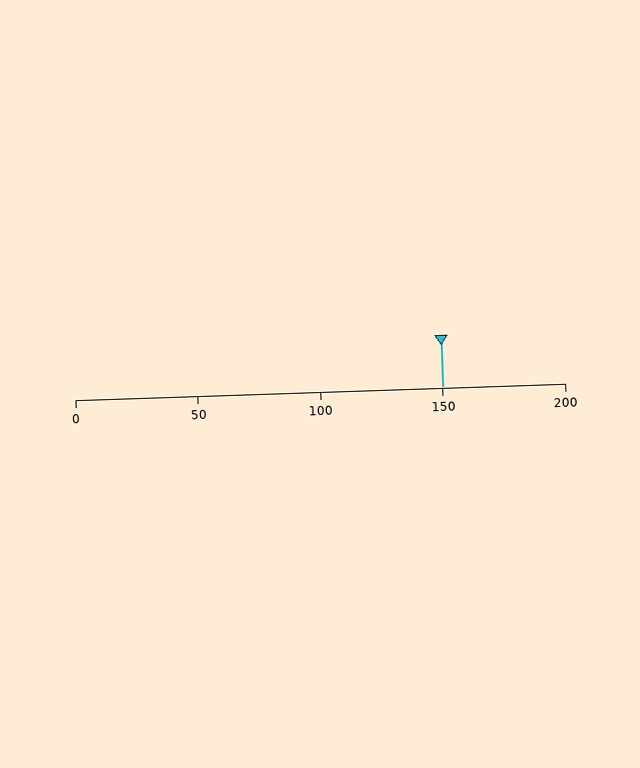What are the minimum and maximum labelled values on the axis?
The axis runs from 0 to 200.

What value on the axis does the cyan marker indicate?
The marker indicates approximately 150.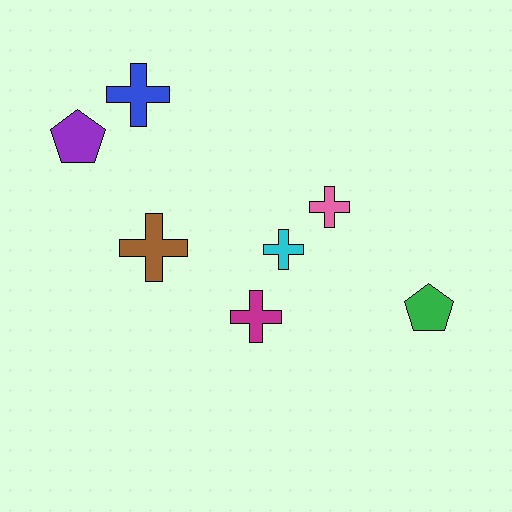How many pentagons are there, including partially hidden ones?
There are 2 pentagons.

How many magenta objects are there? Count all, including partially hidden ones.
There is 1 magenta object.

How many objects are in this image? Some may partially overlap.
There are 7 objects.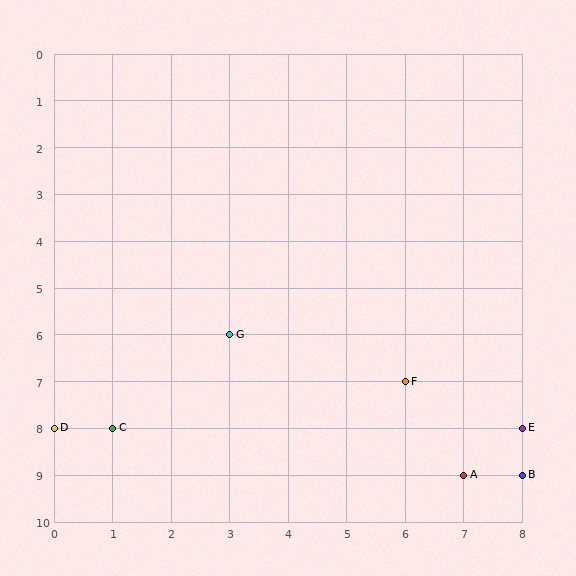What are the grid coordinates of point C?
Point C is at grid coordinates (1, 8).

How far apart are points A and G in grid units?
Points A and G are 4 columns and 3 rows apart (about 5.0 grid units diagonally).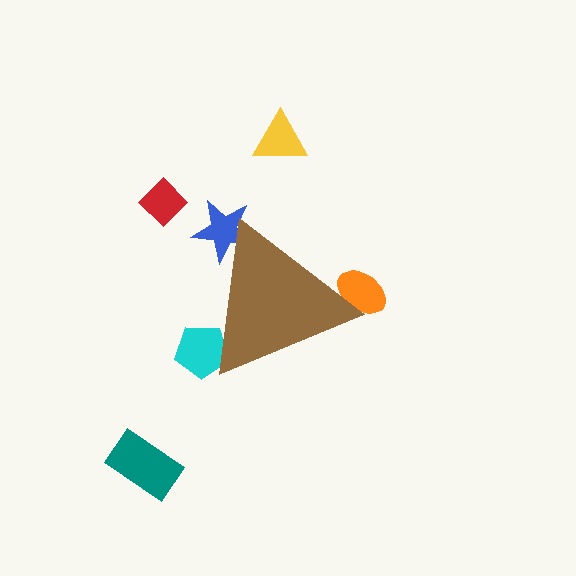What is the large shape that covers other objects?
A brown triangle.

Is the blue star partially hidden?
Yes, the blue star is partially hidden behind the brown triangle.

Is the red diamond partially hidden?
No, the red diamond is fully visible.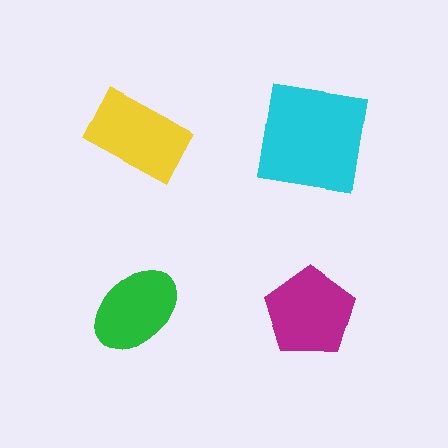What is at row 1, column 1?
A yellow rectangle.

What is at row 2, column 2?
A magenta pentagon.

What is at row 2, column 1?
A green ellipse.